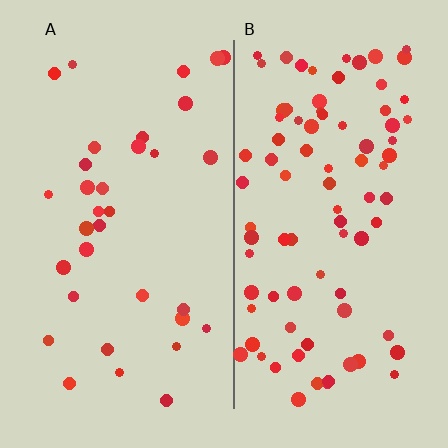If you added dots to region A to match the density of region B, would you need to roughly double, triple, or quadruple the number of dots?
Approximately triple.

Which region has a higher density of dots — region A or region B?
B (the right).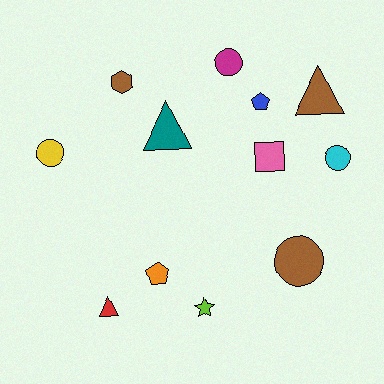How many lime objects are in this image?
There is 1 lime object.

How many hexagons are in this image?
There is 1 hexagon.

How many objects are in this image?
There are 12 objects.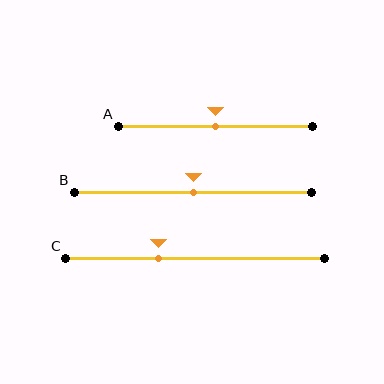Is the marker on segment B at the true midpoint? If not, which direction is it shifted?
Yes, the marker on segment B is at the true midpoint.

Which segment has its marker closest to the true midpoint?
Segment A has its marker closest to the true midpoint.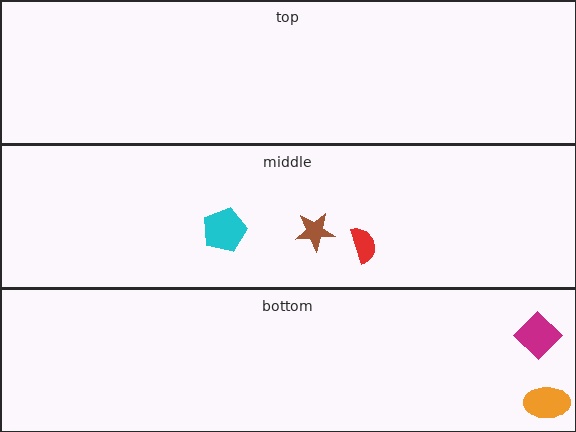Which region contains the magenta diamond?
The bottom region.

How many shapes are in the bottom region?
2.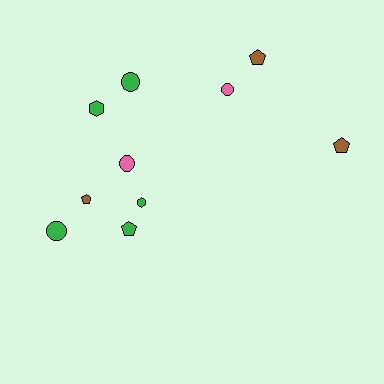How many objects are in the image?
There are 10 objects.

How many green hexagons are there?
There are 2 green hexagons.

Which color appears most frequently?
Green, with 5 objects.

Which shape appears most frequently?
Circle, with 4 objects.